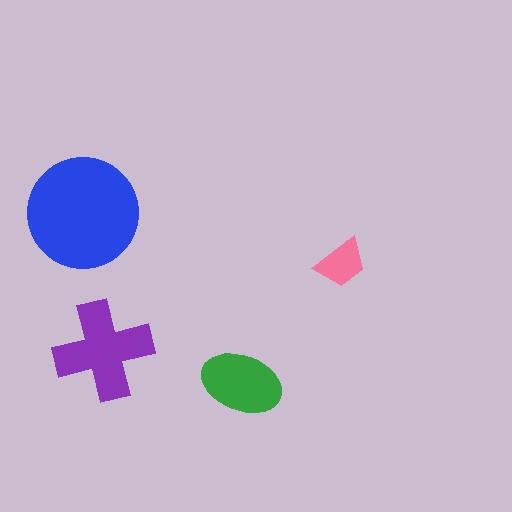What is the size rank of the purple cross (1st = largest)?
2nd.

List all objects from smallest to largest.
The pink trapezoid, the green ellipse, the purple cross, the blue circle.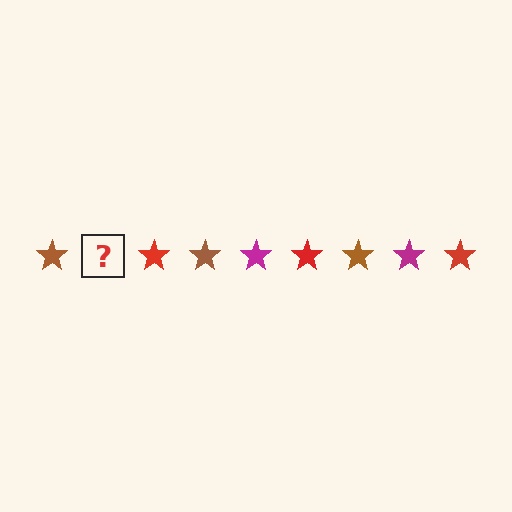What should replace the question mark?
The question mark should be replaced with a magenta star.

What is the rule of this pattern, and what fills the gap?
The rule is that the pattern cycles through brown, magenta, red stars. The gap should be filled with a magenta star.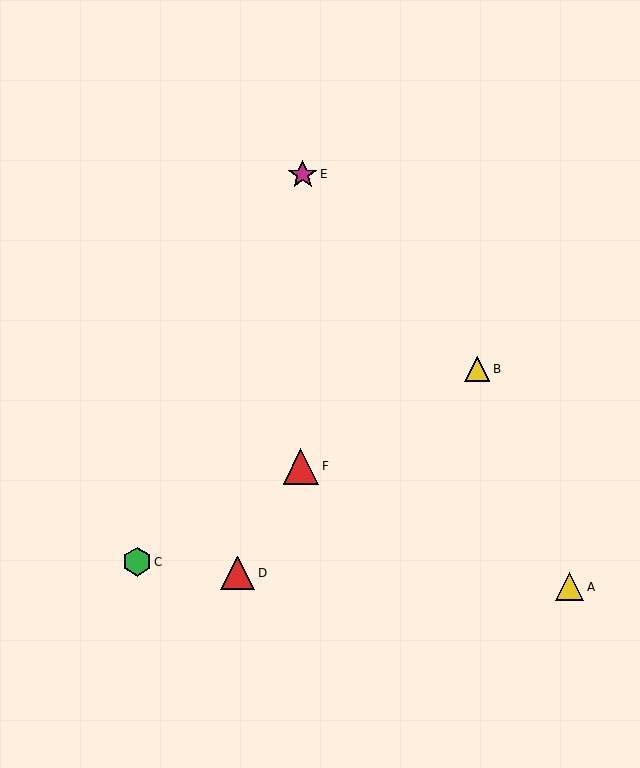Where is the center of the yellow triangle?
The center of the yellow triangle is at (477, 369).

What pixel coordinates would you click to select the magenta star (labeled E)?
Click at (303, 174) to select the magenta star E.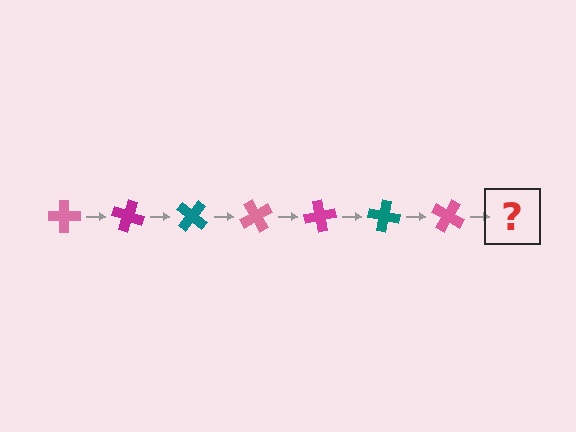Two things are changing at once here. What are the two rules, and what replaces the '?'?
The two rules are that it rotates 20 degrees each step and the color cycles through pink, magenta, and teal. The '?' should be a magenta cross, rotated 140 degrees from the start.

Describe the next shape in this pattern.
It should be a magenta cross, rotated 140 degrees from the start.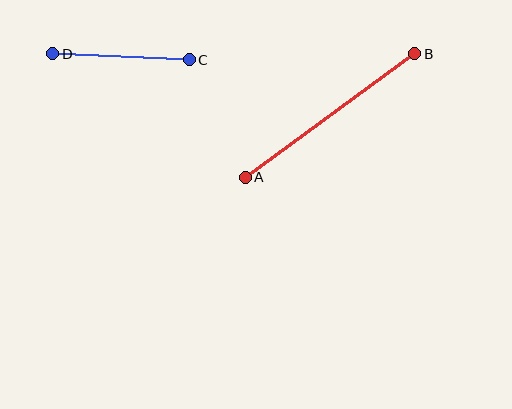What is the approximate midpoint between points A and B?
The midpoint is at approximately (330, 116) pixels.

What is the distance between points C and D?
The distance is approximately 137 pixels.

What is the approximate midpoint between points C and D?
The midpoint is at approximately (121, 57) pixels.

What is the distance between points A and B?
The distance is approximately 210 pixels.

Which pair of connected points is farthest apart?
Points A and B are farthest apart.